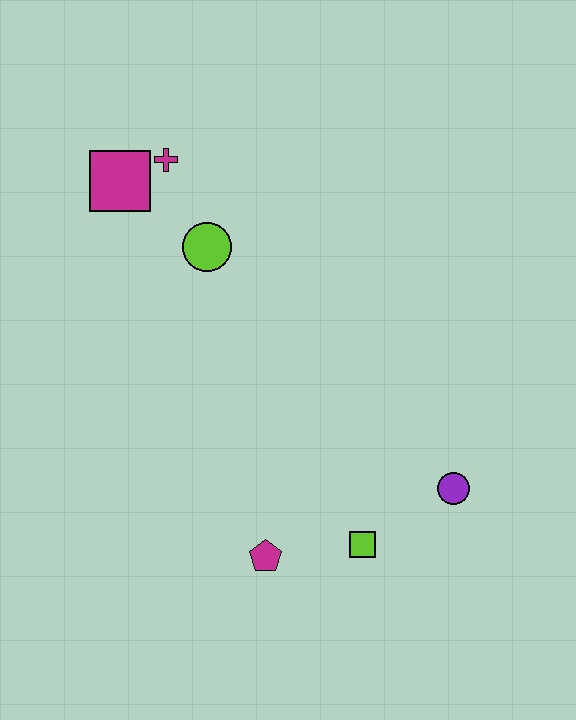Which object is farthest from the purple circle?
The magenta square is farthest from the purple circle.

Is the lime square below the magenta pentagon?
No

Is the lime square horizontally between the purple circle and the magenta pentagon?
Yes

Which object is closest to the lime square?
The magenta pentagon is closest to the lime square.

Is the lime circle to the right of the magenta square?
Yes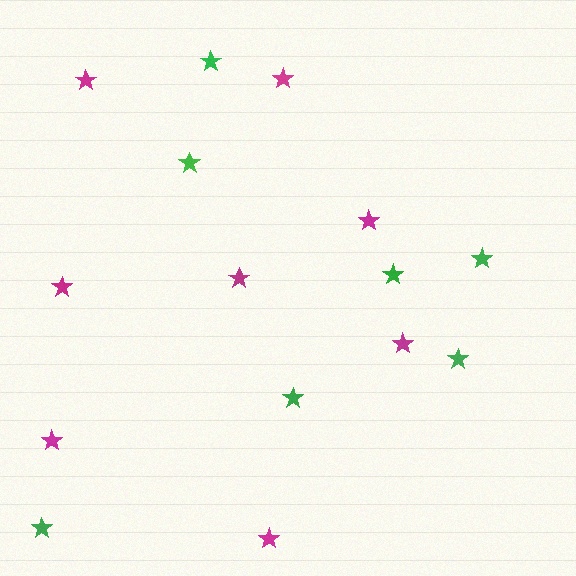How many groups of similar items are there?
There are 2 groups: one group of green stars (7) and one group of magenta stars (8).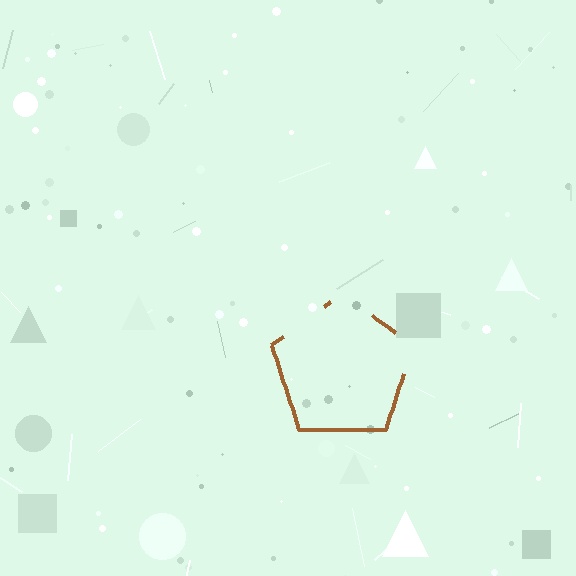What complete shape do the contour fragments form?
The contour fragments form a pentagon.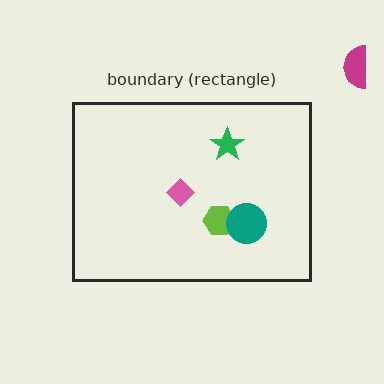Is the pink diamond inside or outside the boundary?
Inside.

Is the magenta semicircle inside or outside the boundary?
Outside.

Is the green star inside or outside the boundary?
Inside.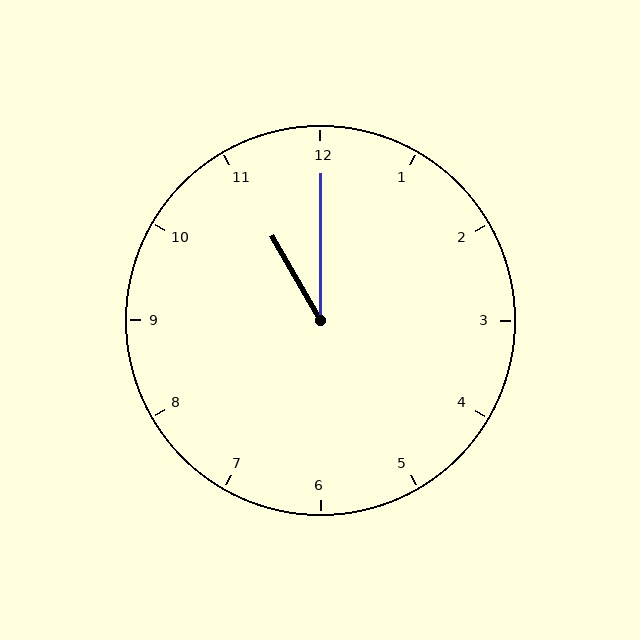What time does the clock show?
11:00.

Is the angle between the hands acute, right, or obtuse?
It is acute.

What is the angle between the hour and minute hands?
Approximately 30 degrees.